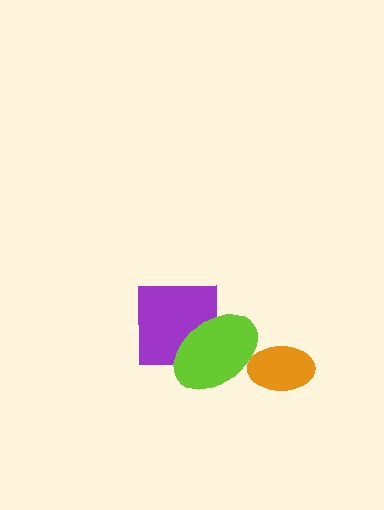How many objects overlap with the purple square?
1 object overlaps with the purple square.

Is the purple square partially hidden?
Yes, it is partially covered by another shape.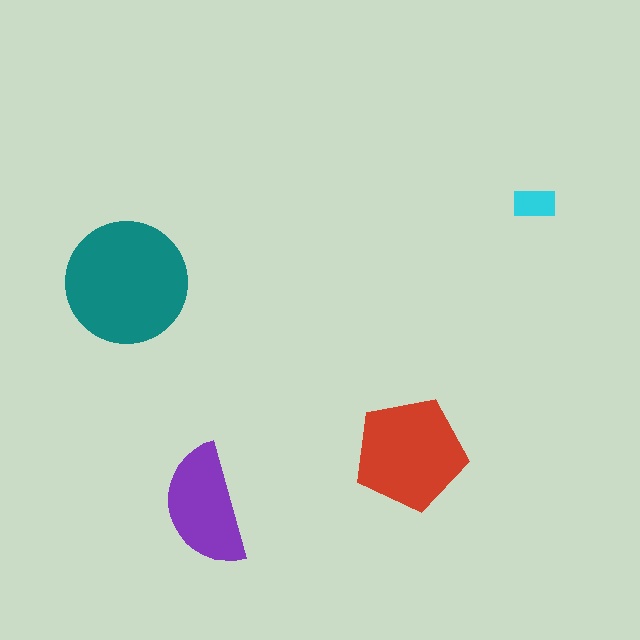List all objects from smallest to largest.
The cyan rectangle, the purple semicircle, the red pentagon, the teal circle.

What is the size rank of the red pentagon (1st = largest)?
2nd.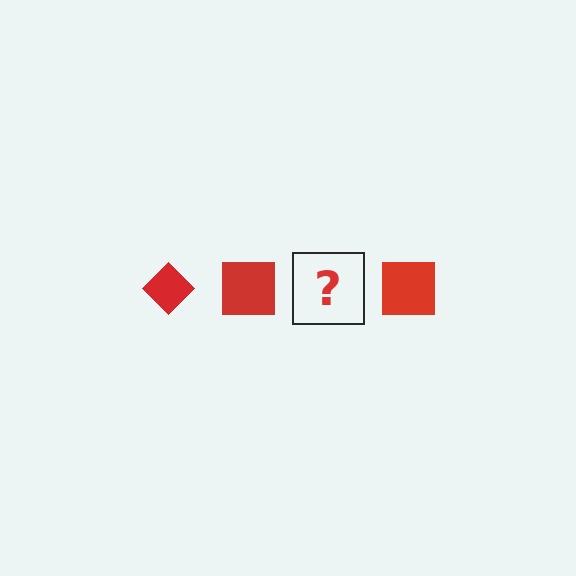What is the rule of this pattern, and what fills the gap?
The rule is that the pattern cycles through diamond, square shapes in red. The gap should be filled with a red diamond.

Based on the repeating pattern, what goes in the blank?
The blank should be a red diamond.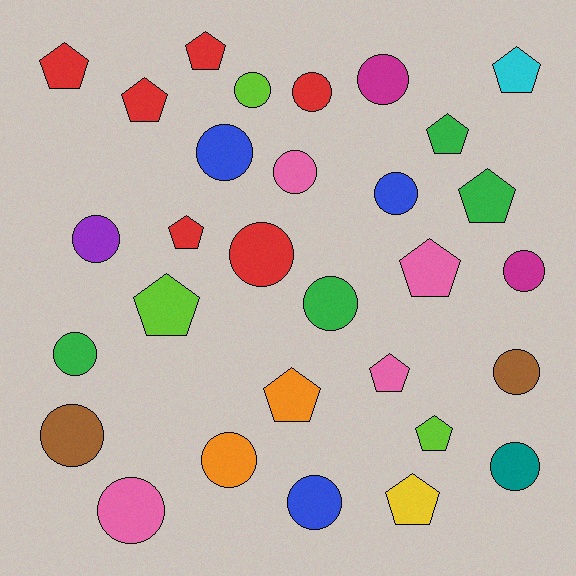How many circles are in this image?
There are 17 circles.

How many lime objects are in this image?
There are 3 lime objects.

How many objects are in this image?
There are 30 objects.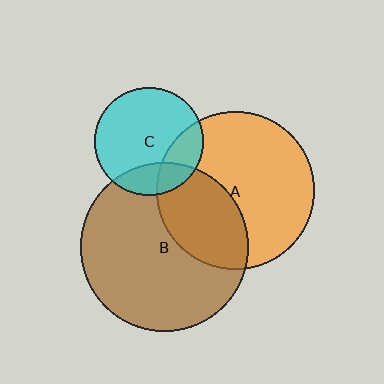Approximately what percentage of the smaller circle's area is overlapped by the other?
Approximately 20%.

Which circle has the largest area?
Circle B (brown).